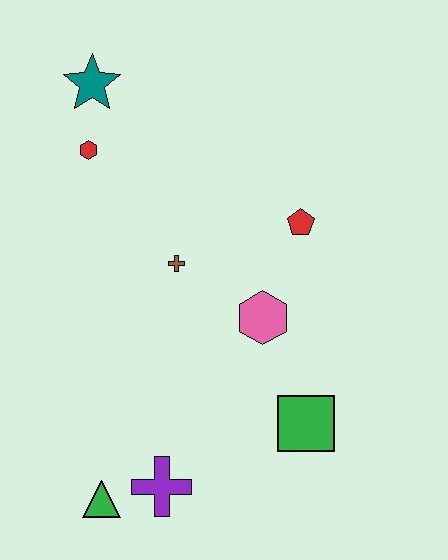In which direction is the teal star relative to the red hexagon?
The teal star is above the red hexagon.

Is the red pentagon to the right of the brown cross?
Yes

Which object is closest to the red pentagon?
The pink hexagon is closest to the red pentagon.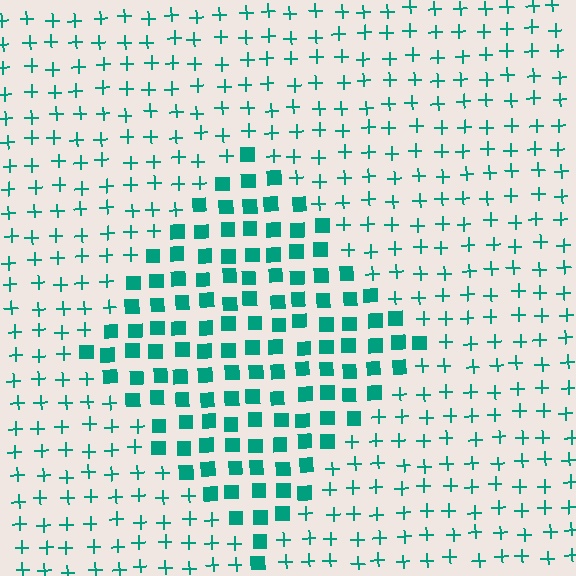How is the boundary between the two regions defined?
The boundary is defined by a change in element shape: squares inside vs. plus signs outside. All elements share the same color and spacing.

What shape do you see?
I see a diamond.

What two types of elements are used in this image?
The image uses squares inside the diamond region and plus signs outside it.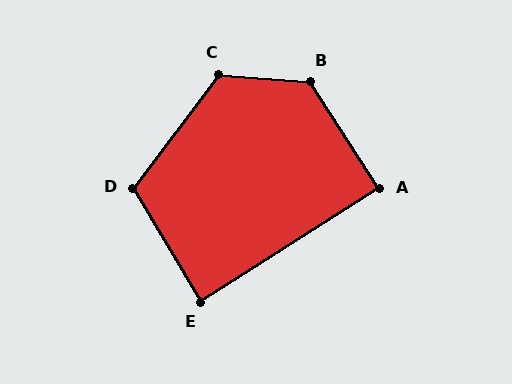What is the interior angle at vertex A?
Approximately 90 degrees (approximately right).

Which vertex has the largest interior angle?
B, at approximately 127 degrees.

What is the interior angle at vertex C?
Approximately 123 degrees (obtuse).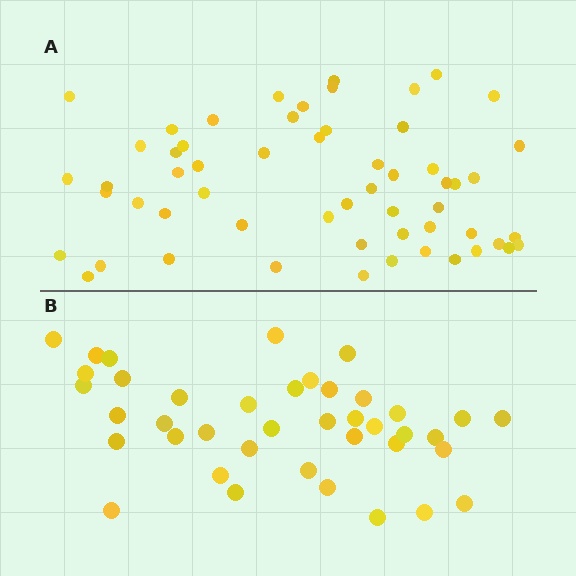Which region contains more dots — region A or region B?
Region A (the top region) has more dots.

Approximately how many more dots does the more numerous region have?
Region A has approximately 15 more dots than region B.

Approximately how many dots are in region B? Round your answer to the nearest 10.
About 40 dots.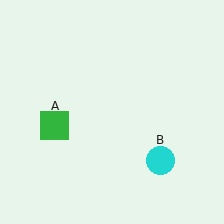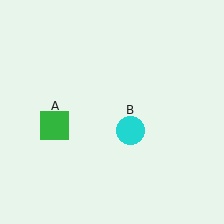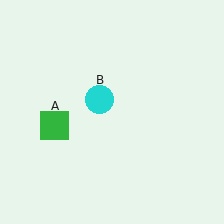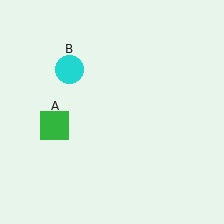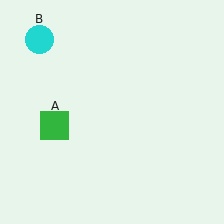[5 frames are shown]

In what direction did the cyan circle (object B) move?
The cyan circle (object B) moved up and to the left.